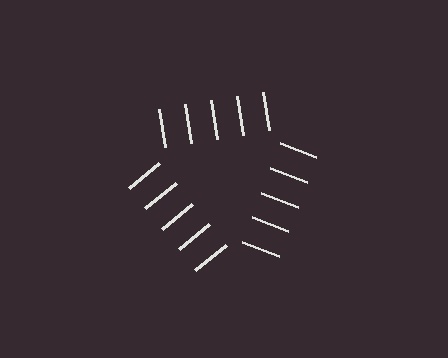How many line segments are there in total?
15 — 5 along each of the 3 edges.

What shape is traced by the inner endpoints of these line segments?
An illusory triangle — the line segments terminate on its edges but no continuous stroke is drawn.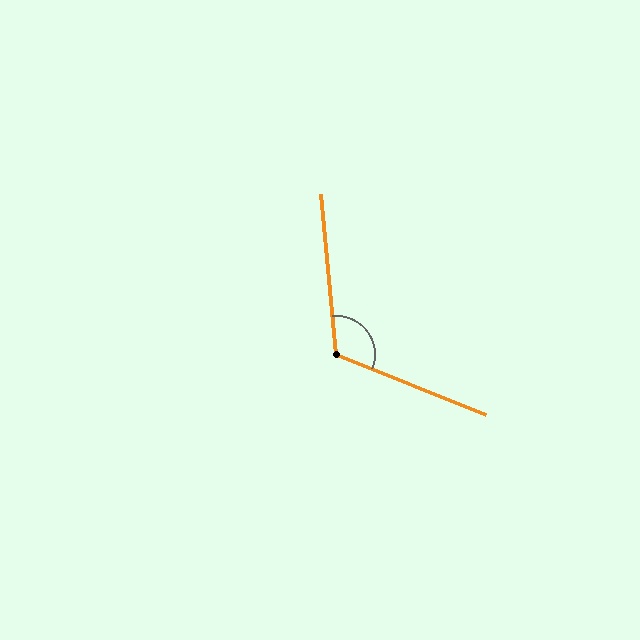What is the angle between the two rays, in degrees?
Approximately 117 degrees.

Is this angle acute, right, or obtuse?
It is obtuse.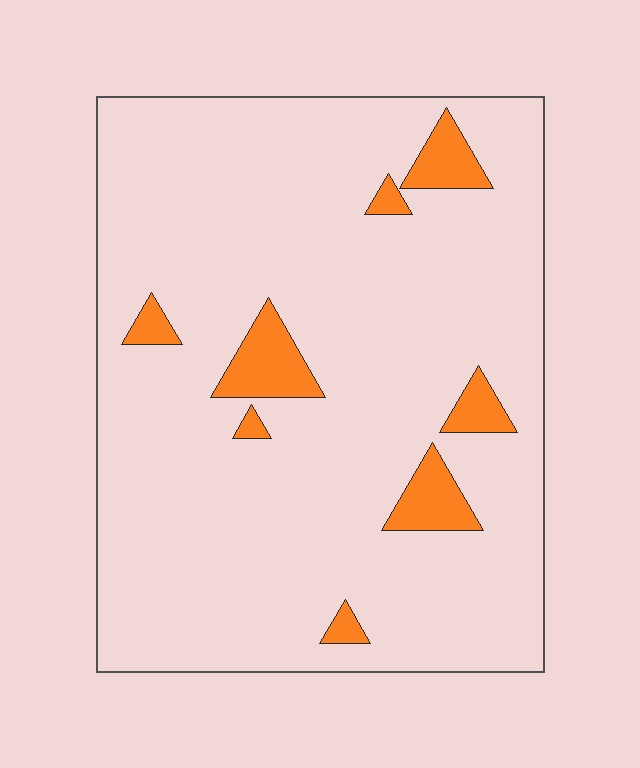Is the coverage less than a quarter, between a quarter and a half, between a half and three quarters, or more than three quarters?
Less than a quarter.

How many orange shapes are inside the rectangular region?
8.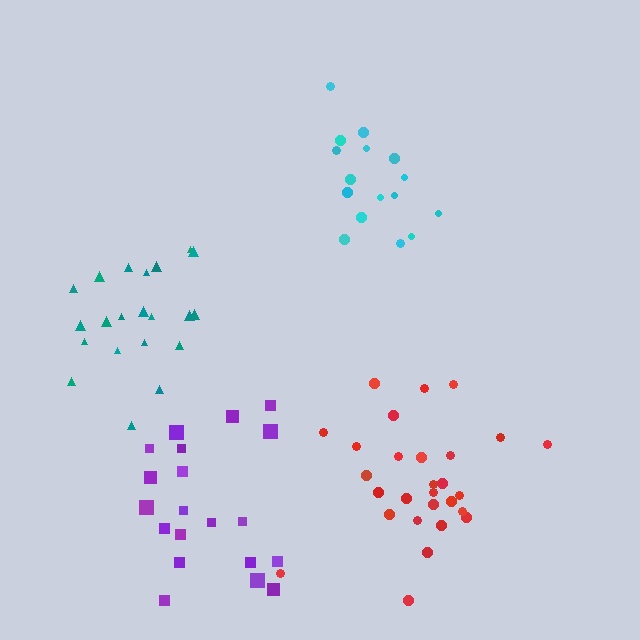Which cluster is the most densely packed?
Cyan.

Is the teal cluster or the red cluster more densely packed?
Red.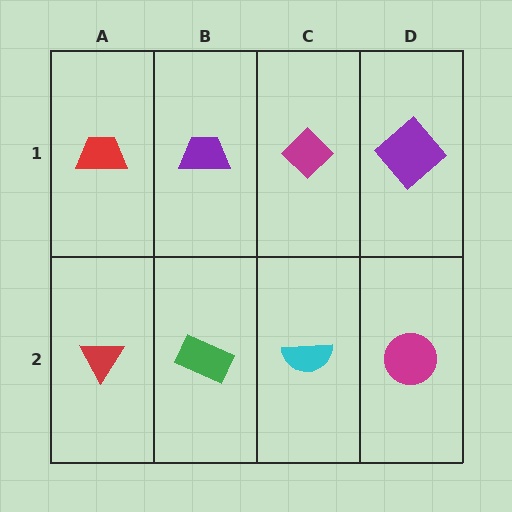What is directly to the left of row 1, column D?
A magenta diamond.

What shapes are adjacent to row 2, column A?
A red trapezoid (row 1, column A), a green rectangle (row 2, column B).